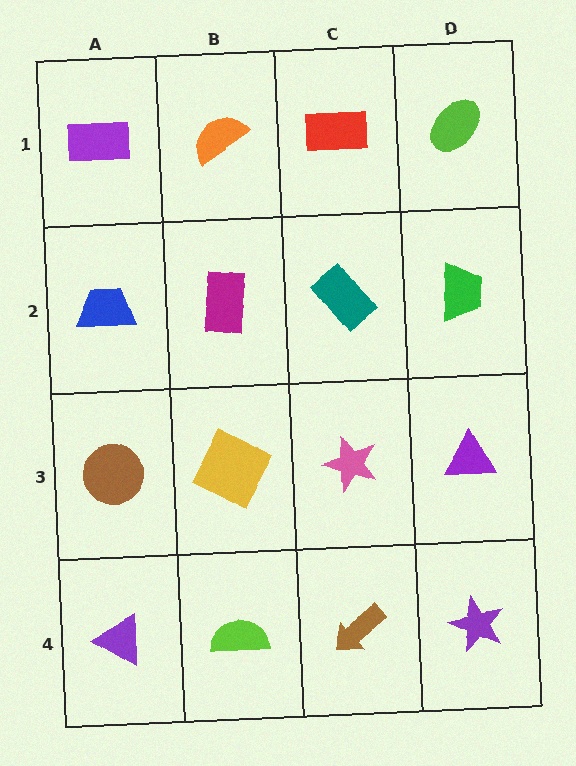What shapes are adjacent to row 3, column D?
A green trapezoid (row 2, column D), a purple star (row 4, column D), a pink star (row 3, column C).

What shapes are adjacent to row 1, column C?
A teal rectangle (row 2, column C), an orange semicircle (row 1, column B), a lime ellipse (row 1, column D).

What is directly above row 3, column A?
A blue trapezoid.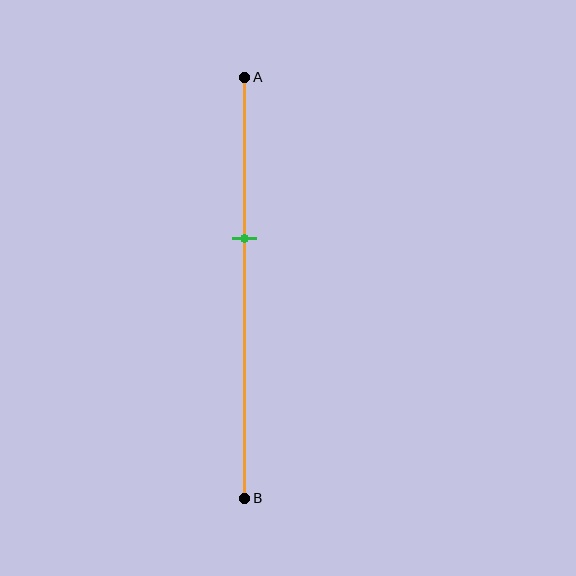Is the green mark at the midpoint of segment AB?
No, the mark is at about 40% from A, not at the 50% midpoint.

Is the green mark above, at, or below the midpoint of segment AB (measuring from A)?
The green mark is above the midpoint of segment AB.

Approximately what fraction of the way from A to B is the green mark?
The green mark is approximately 40% of the way from A to B.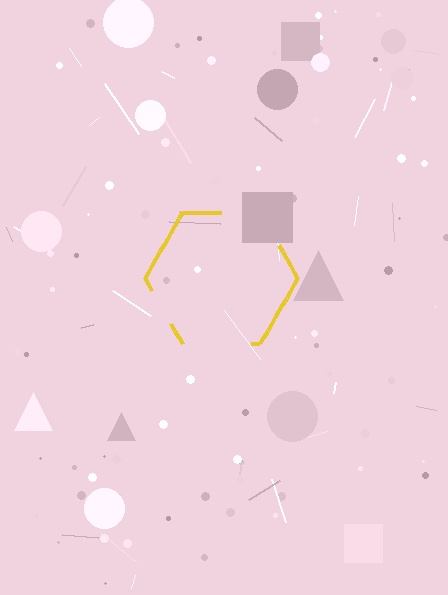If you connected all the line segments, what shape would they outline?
They would outline a hexagon.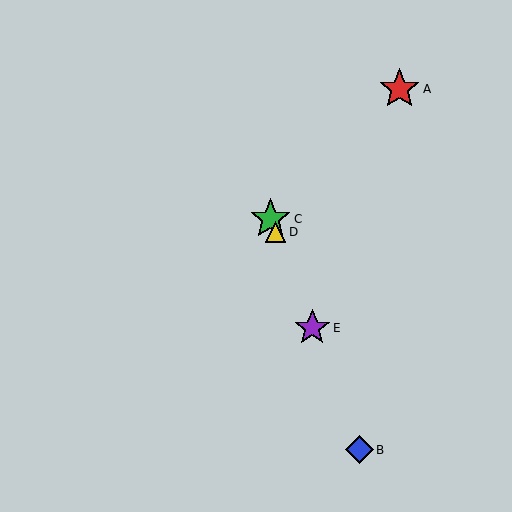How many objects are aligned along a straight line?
4 objects (B, C, D, E) are aligned along a straight line.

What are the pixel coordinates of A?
Object A is at (399, 89).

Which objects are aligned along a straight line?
Objects B, C, D, E are aligned along a straight line.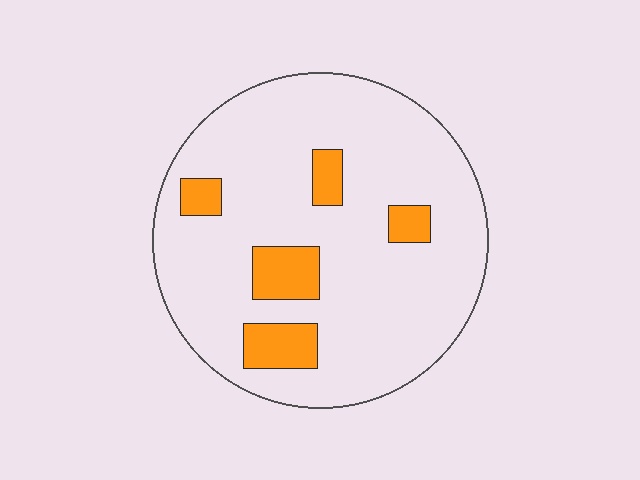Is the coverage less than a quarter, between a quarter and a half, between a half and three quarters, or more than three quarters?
Less than a quarter.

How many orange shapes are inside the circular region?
5.